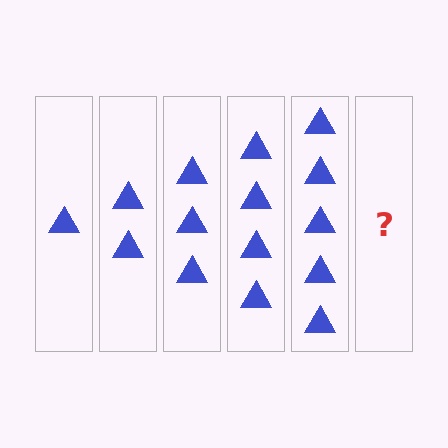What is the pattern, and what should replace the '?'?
The pattern is that each step adds one more triangle. The '?' should be 6 triangles.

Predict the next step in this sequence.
The next step is 6 triangles.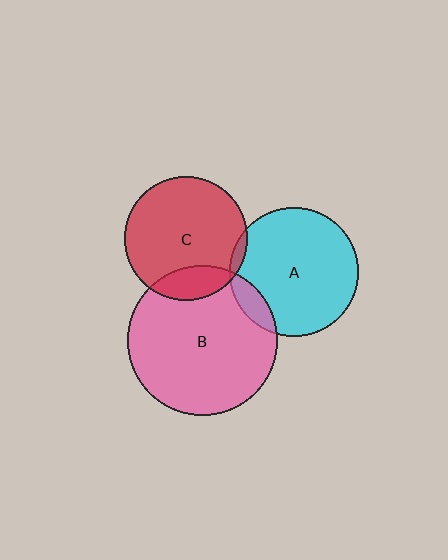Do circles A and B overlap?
Yes.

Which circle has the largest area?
Circle B (pink).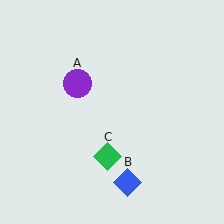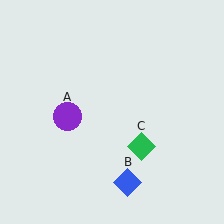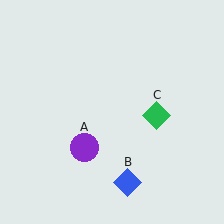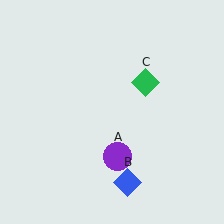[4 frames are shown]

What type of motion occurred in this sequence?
The purple circle (object A), green diamond (object C) rotated counterclockwise around the center of the scene.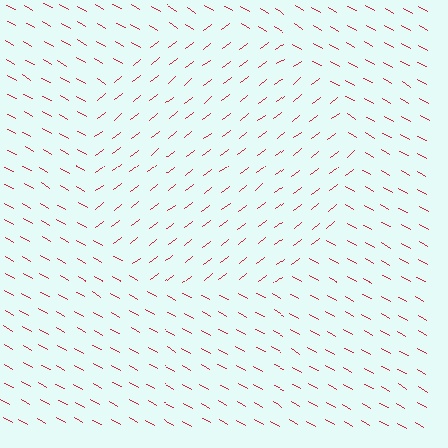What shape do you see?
I see a circle.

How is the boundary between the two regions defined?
The boundary is defined purely by a change in line orientation (approximately 67 degrees difference). All lines are the same color and thickness.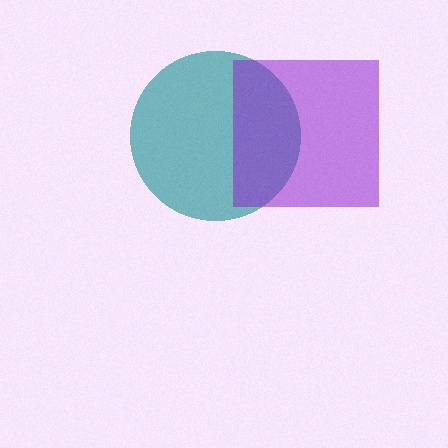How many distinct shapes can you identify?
There are 2 distinct shapes: a teal circle, a purple square.